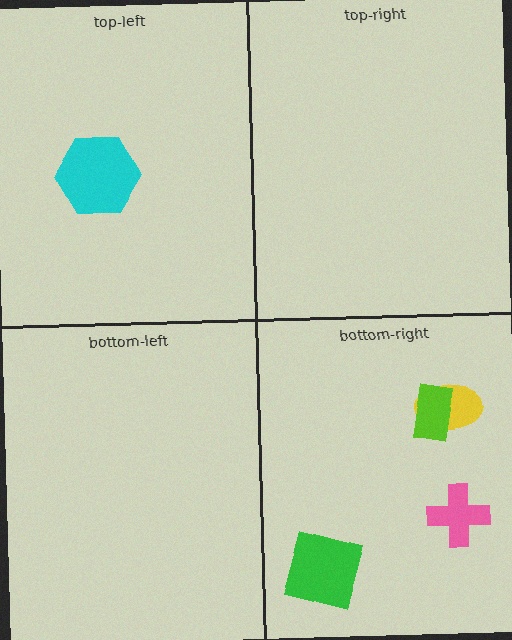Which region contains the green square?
The bottom-right region.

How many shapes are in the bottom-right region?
4.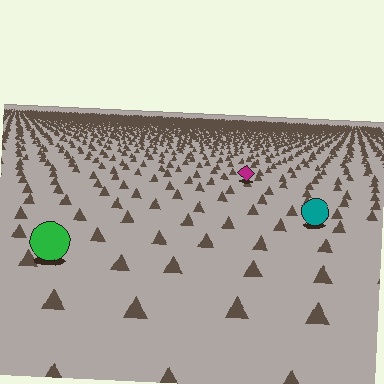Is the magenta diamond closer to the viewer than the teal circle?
No. The teal circle is closer — you can tell from the texture gradient: the ground texture is coarser near it.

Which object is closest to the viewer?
The green circle is closest. The texture marks near it are larger and more spread out.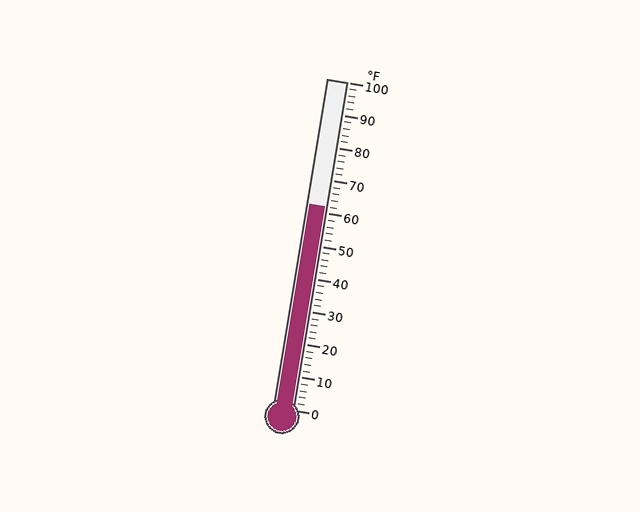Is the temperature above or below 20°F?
The temperature is above 20°F.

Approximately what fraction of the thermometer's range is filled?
The thermometer is filled to approximately 60% of its range.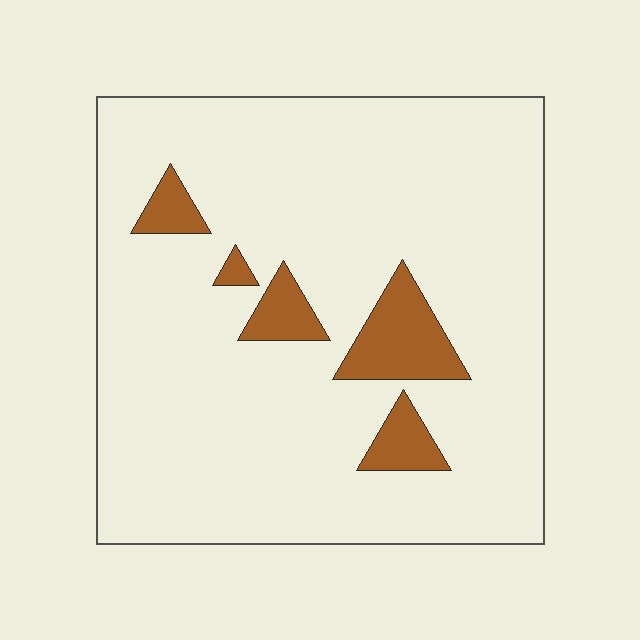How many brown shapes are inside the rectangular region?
5.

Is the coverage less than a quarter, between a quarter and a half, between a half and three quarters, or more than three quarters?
Less than a quarter.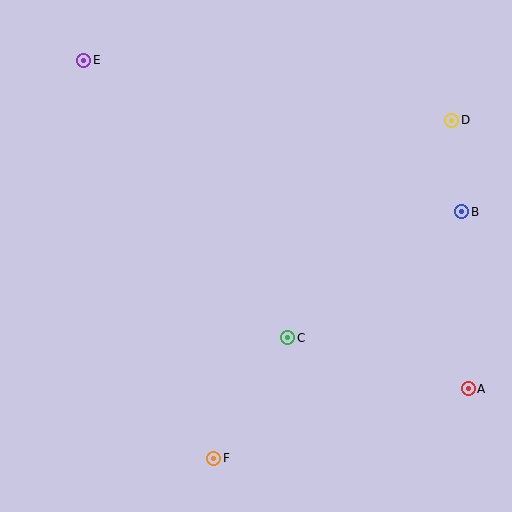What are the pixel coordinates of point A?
Point A is at (468, 389).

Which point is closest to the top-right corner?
Point D is closest to the top-right corner.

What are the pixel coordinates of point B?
Point B is at (462, 212).